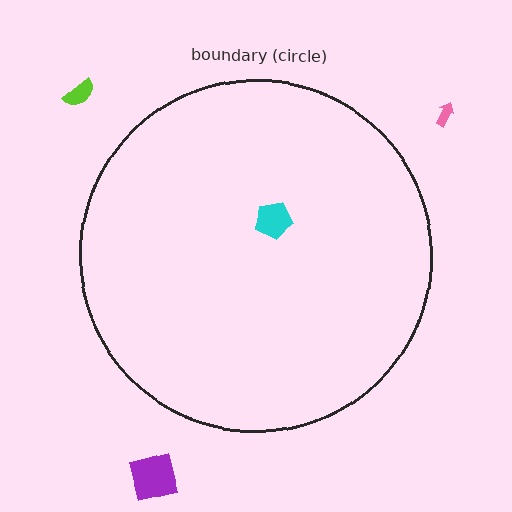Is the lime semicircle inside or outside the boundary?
Outside.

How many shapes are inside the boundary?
1 inside, 3 outside.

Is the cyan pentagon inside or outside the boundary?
Inside.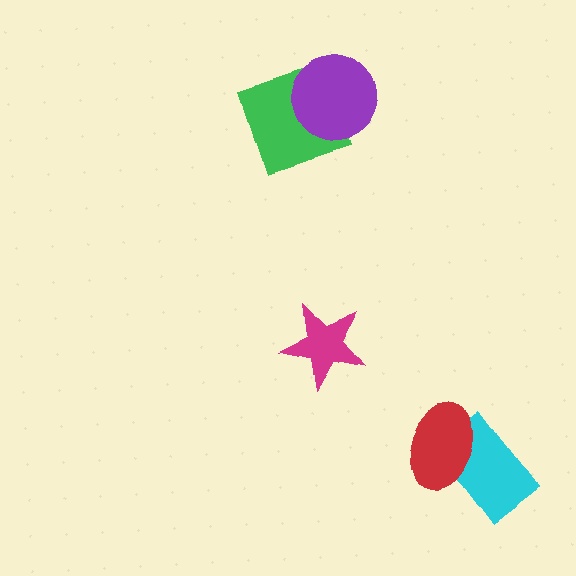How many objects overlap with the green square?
1 object overlaps with the green square.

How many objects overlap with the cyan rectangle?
1 object overlaps with the cyan rectangle.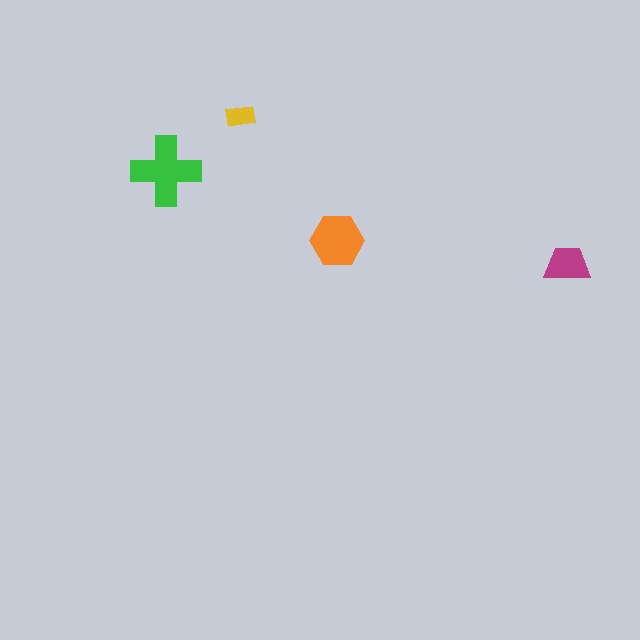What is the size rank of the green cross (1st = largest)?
1st.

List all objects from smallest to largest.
The yellow rectangle, the magenta trapezoid, the orange hexagon, the green cross.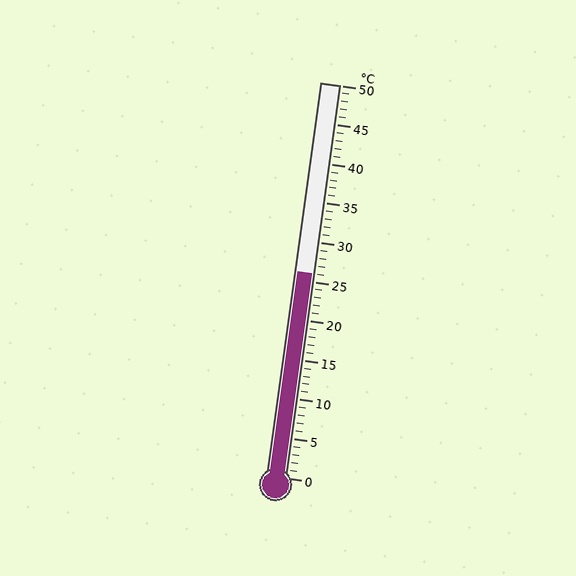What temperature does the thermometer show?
The thermometer shows approximately 26°C.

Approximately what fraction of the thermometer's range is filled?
The thermometer is filled to approximately 50% of its range.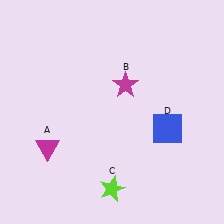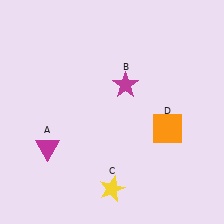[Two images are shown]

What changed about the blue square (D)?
In Image 1, D is blue. In Image 2, it changed to orange.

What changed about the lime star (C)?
In Image 1, C is lime. In Image 2, it changed to yellow.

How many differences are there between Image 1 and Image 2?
There are 2 differences between the two images.